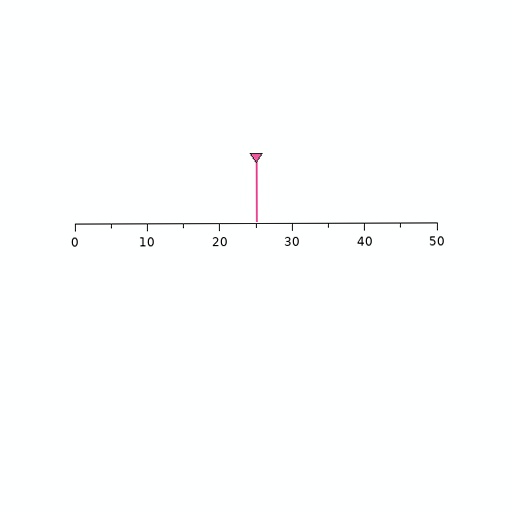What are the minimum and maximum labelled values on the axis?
The axis runs from 0 to 50.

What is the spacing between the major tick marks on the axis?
The major ticks are spaced 10 apart.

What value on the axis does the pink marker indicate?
The marker indicates approximately 25.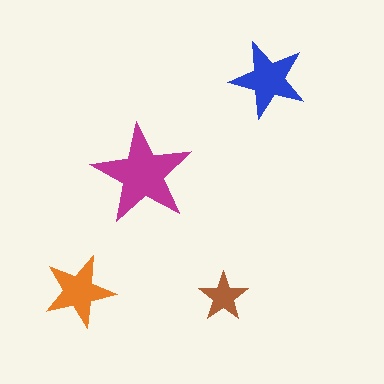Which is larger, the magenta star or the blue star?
The magenta one.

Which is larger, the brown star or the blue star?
The blue one.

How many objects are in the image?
There are 4 objects in the image.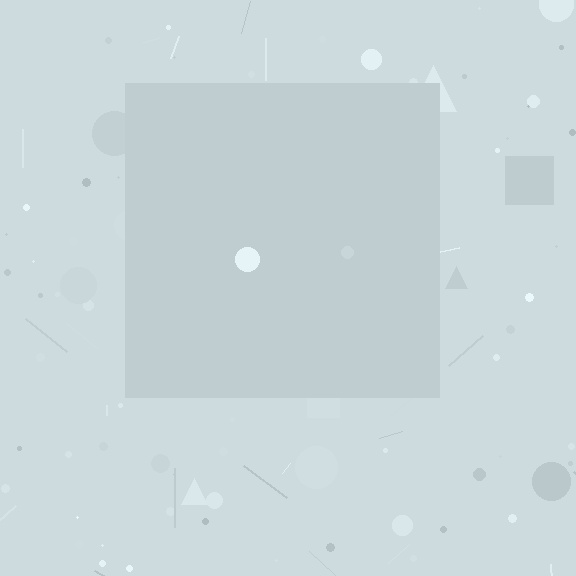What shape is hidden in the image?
A square is hidden in the image.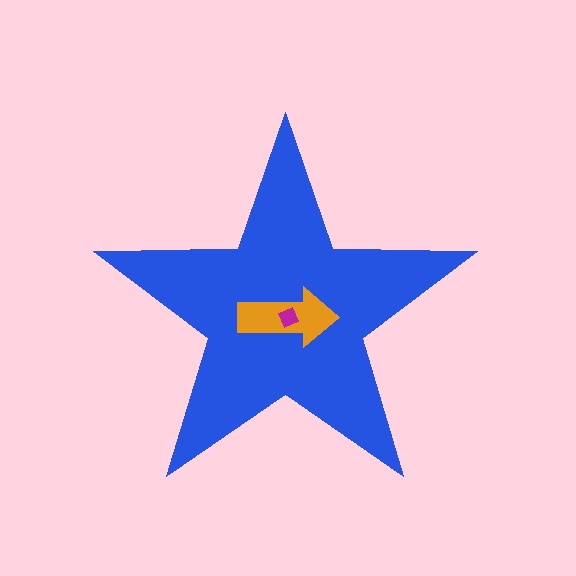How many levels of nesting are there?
3.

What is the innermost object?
The magenta square.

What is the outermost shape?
The blue star.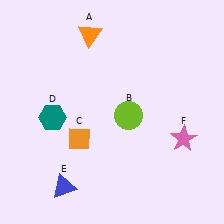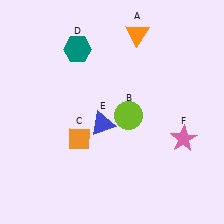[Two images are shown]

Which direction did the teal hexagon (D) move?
The teal hexagon (D) moved up.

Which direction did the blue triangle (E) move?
The blue triangle (E) moved up.